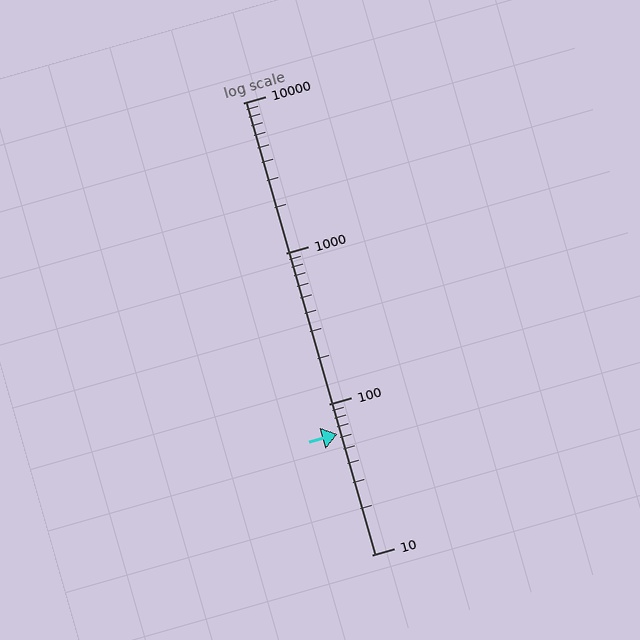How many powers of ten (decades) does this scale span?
The scale spans 3 decades, from 10 to 10000.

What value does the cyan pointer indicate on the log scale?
The pointer indicates approximately 63.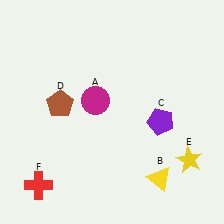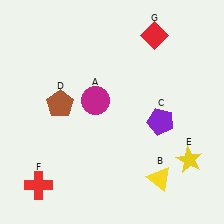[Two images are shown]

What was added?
A red diamond (G) was added in Image 2.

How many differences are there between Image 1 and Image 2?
There is 1 difference between the two images.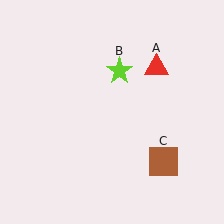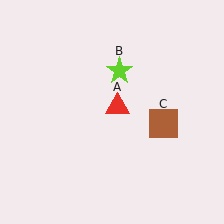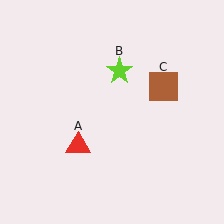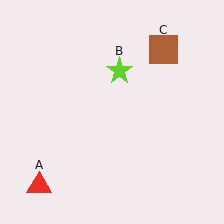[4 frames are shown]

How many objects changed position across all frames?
2 objects changed position: red triangle (object A), brown square (object C).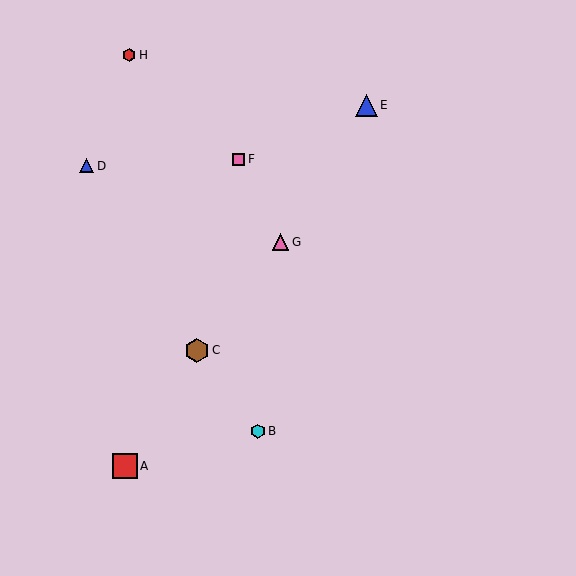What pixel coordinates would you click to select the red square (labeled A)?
Click at (125, 466) to select the red square A.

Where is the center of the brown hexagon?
The center of the brown hexagon is at (197, 350).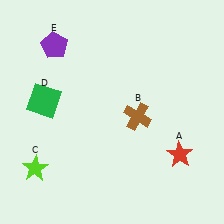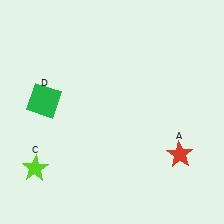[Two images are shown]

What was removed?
The brown cross (B), the purple pentagon (E) were removed in Image 2.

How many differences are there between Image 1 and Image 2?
There are 2 differences between the two images.